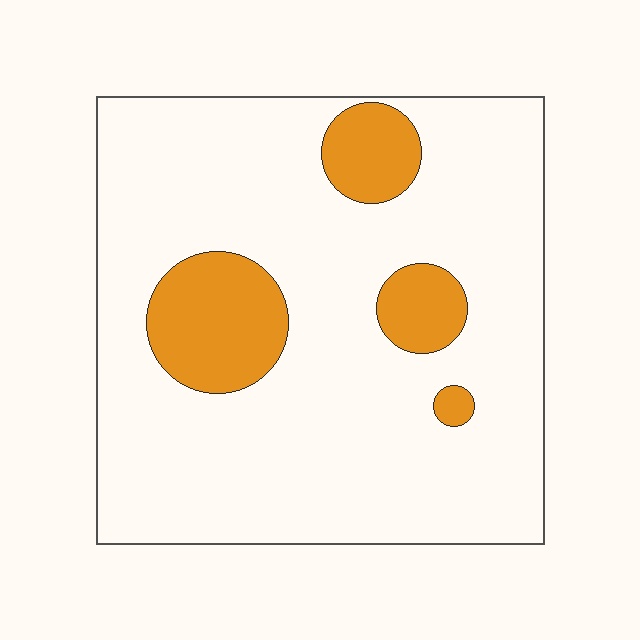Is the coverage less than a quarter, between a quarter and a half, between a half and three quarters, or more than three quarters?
Less than a quarter.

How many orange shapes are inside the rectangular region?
4.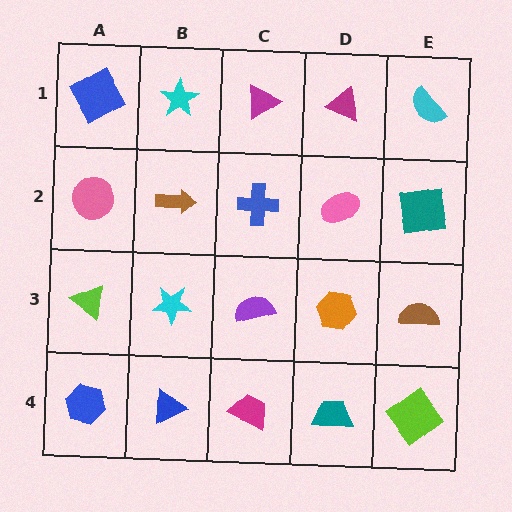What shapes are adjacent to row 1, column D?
A pink ellipse (row 2, column D), a magenta triangle (row 1, column C), a cyan semicircle (row 1, column E).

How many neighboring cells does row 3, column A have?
3.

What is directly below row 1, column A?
A pink circle.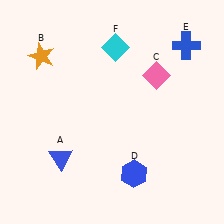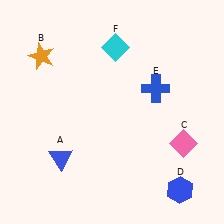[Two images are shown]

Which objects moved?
The objects that moved are: the pink diamond (C), the blue hexagon (D), the blue cross (E).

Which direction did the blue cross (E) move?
The blue cross (E) moved down.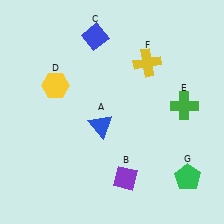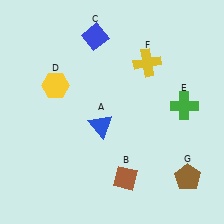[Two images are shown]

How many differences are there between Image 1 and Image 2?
There are 2 differences between the two images.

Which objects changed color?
B changed from purple to brown. G changed from green to brown.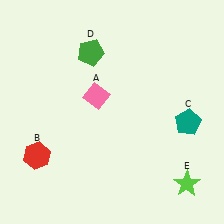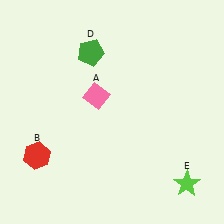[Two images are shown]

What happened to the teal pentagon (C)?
The teal pentagon (C) was removed in Image 2. It was in the bottom-right area of Image 1.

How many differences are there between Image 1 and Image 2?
There is 1 difference between the two images.